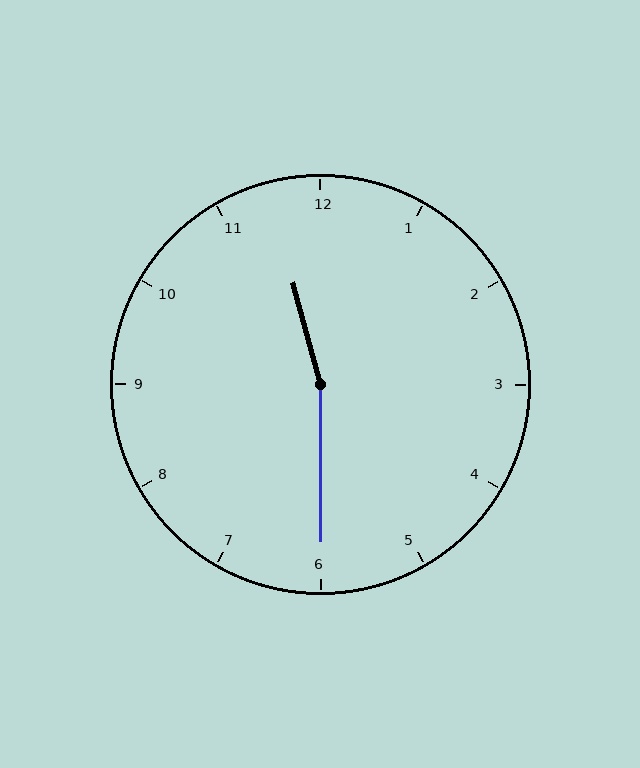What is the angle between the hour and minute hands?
Approximately 165 degrees.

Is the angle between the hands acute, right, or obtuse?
It is obtuse.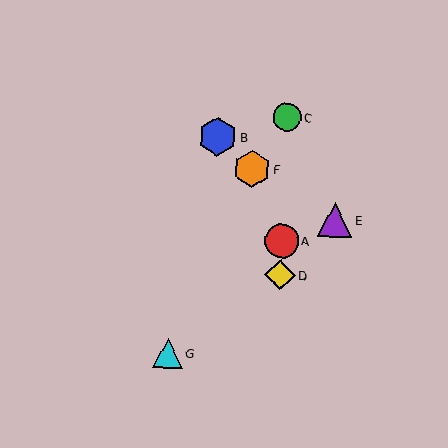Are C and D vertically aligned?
Yes, both are at x≈287.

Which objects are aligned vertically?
Objects A, C, D are aligned vertically.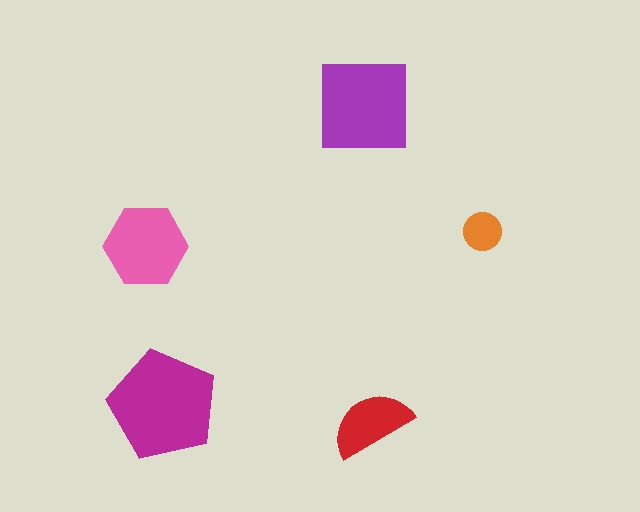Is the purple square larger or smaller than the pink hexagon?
Larger.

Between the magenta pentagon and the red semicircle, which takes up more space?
The magenta pentagon.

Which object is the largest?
The magenta pentagon.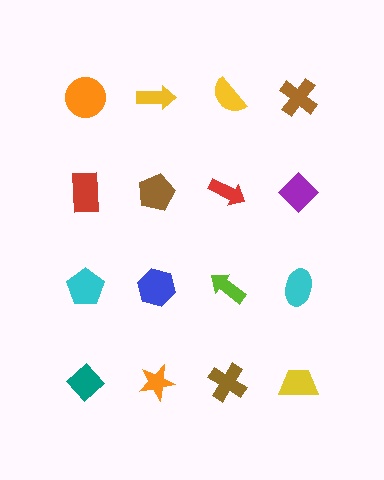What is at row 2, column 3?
A red arrow.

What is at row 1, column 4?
A brown cross.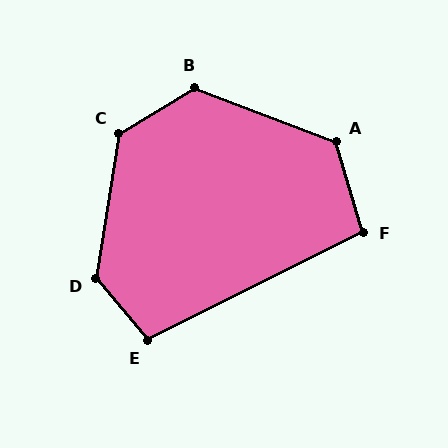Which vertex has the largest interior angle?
D, at approximately 131 degrees.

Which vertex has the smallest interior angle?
F, at approximately 100 degrees.